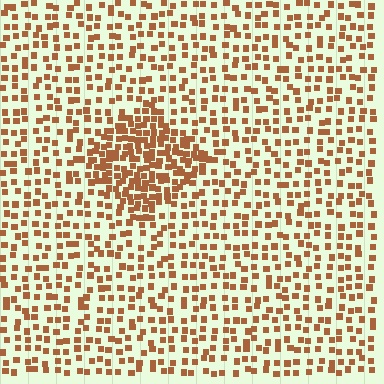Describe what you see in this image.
The image contains small brown elements arranged at two different densities. A diamond-shaped region is visible where the elements are more densely packed than the surrounding area.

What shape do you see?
I see a diamond.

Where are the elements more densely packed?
The elements are more densely packed inside the diamond boundary.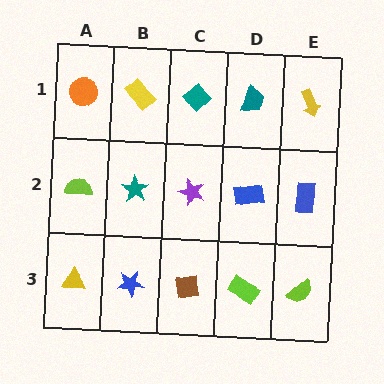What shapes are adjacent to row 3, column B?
A teal star (row 2, column B), a yellow triangle (row 3, column A), a brown square (row 3, column C).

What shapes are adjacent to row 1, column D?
A blue rectangle (row 2, column D), a teal diamond (row 1, column C), a yellow arrow (row 1, column E).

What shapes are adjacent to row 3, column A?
A lime semicircle (row 2, column A), a blue star (row 3, column B).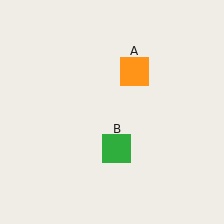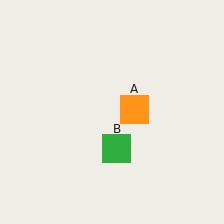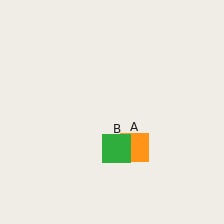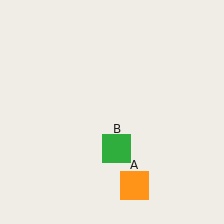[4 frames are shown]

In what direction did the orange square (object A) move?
The orange square (object A) moved down.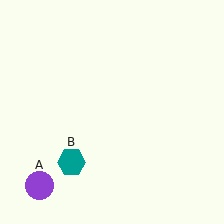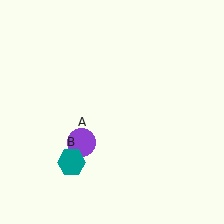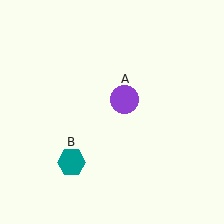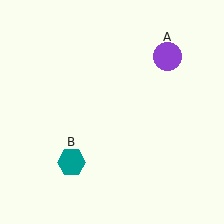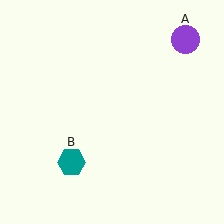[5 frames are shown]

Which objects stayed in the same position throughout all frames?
Teal hexagon (object B) remained stationary.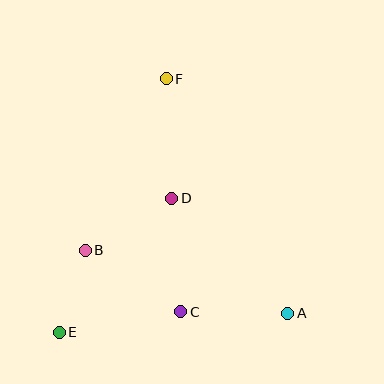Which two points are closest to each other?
Points B and E are closest to each other.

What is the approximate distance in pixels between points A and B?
The distance between A and B is approximately 212 pixels.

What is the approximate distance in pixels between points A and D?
The distance between A and D is approximately 164 pixels.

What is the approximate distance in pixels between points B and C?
The distance between B and C is approximately 114 pixels.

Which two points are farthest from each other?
Points E and F are farthest from each other.